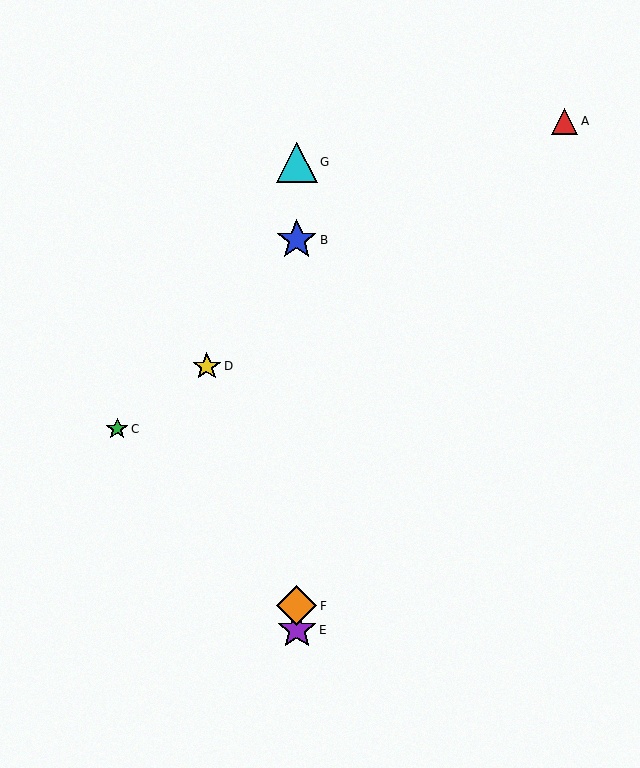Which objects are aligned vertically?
Objects B, E, F, G are aligned vertically.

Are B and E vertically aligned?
Yes, both are at x≈297.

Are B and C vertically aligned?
No, B is at x≈297 and C is at x≈117.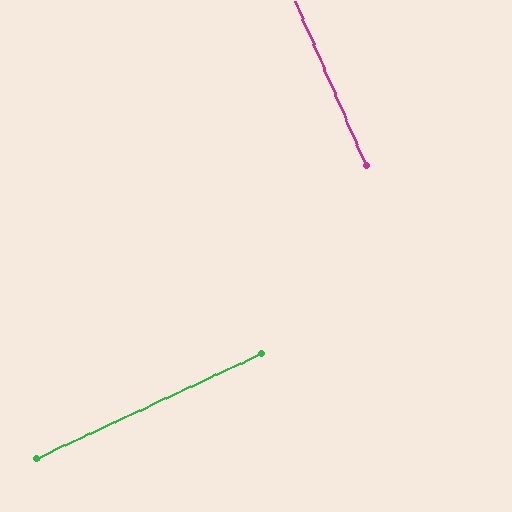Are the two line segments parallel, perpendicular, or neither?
Perpendicular — they meet at approximately 88°.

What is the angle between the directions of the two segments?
Approximately 88 degrees.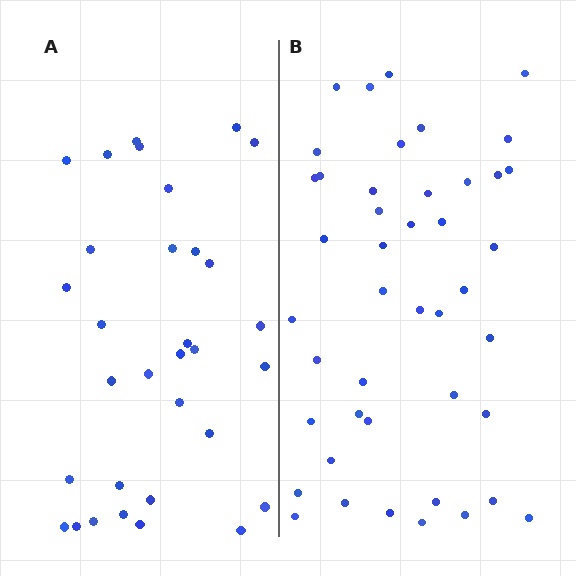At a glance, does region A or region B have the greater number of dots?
Region B (the right region) has more dots.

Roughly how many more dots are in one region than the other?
Region B has roughly 12 or so more dots than region A.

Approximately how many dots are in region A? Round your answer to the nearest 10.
About 30 dots. (The exact count is 32, which rounds to 30.)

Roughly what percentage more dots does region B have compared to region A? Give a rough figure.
About 40% more.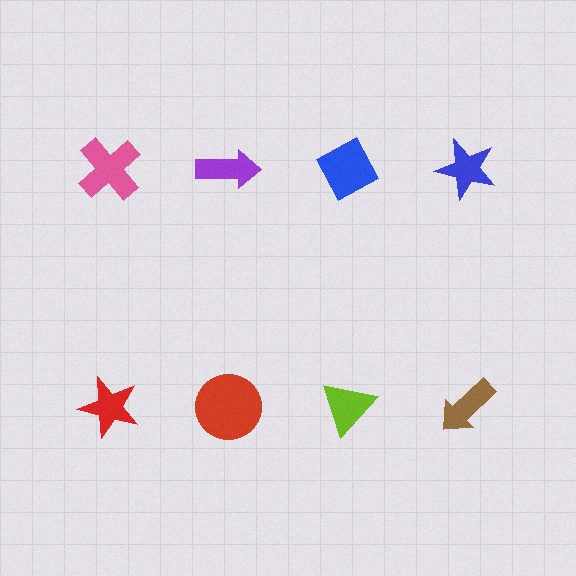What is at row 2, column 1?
A red star.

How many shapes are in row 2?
4 shapes.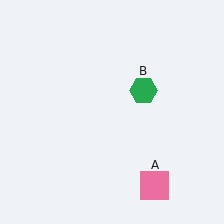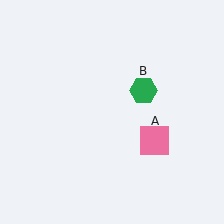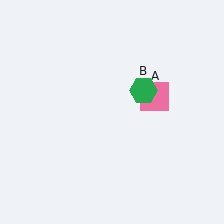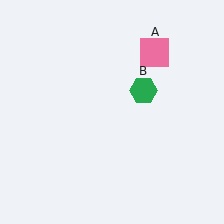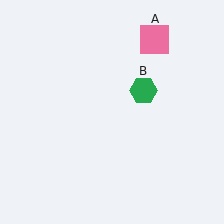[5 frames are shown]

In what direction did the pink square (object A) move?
The pink square (object A) moved up.